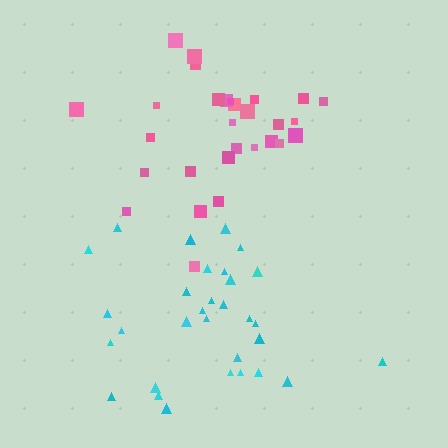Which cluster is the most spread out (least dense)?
Pink.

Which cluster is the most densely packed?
Cyan.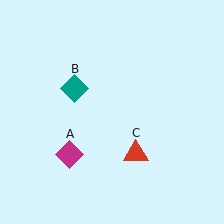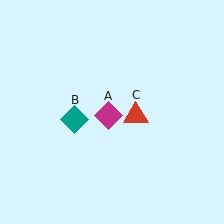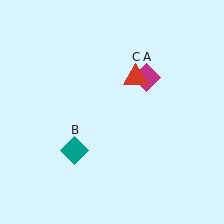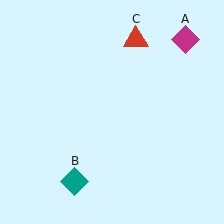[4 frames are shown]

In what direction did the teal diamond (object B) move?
The teal diamond (object B) moved down.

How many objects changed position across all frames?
3 objects changed position: magenta diamond (object A), teal diamond (object B), red triangle (object C).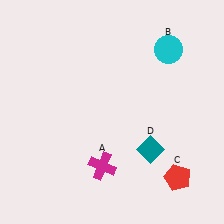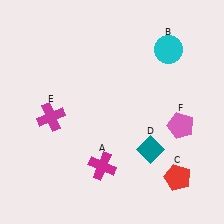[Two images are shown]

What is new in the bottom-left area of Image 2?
A magenta cross (E) was added in the bottom-left area of Image 2.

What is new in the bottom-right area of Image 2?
A pink pentagon (F) was added in the bottom-right area of Image 2.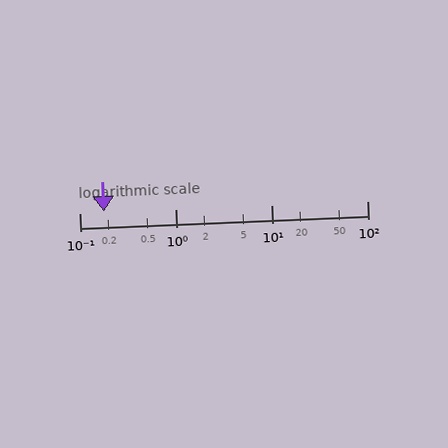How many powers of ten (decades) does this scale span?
The scale spans 3 decades, from 0.1 to 100.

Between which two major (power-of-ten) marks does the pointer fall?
The pointer is between 0.1 and 1.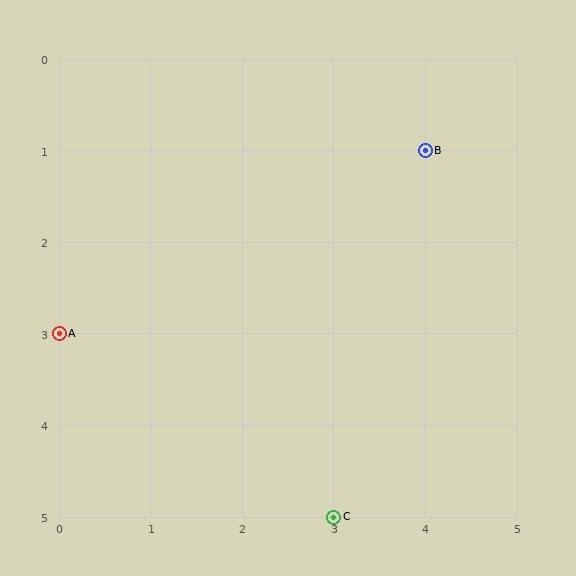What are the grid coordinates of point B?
Point B is at grid coordinates (4, 1).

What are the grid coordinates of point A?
Point A is at grid coordinates (0, 3).